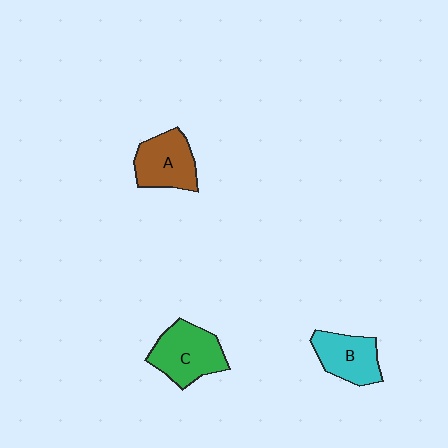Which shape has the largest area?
Shape C (green).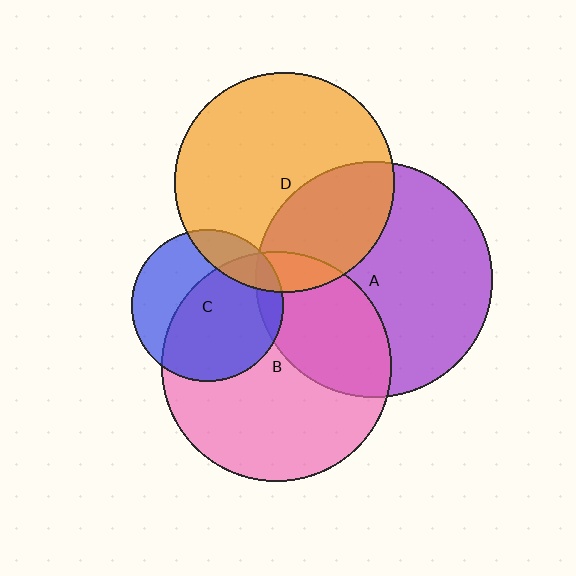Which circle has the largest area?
Circle A (purple).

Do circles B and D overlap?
Yes.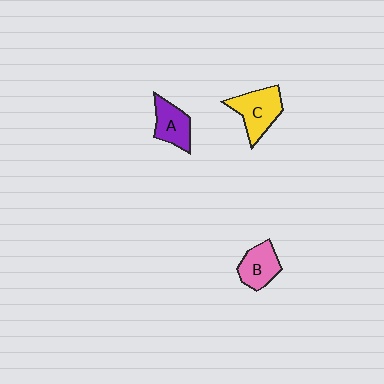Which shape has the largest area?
Shape C (yellow).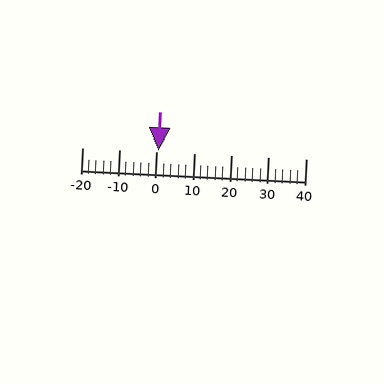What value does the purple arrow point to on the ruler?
The purple arrow points to approximately 1.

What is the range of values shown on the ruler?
The ruler shows values from -20 to 40.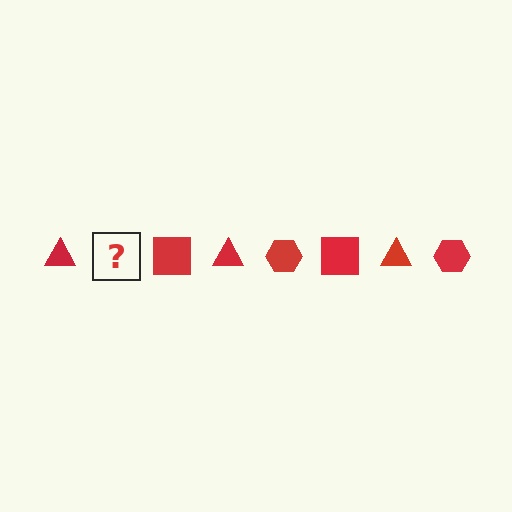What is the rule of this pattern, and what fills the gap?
The rule is that the pattern cycles through triangle, hexagon, square shapes in red. The gap should be filled with a red hexagon.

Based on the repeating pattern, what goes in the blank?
The blank should be a red hexagon.